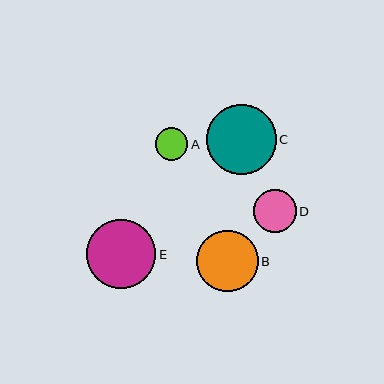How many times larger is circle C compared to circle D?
Circle C is approximately 1.6 times the size of circle D.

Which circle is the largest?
Circle C is the largest with a size of approximately 70 pixels.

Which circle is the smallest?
Circle A is the smallest with a size of approximately 33 pixels.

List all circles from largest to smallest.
From largest to smallest: C, E, B, D, A.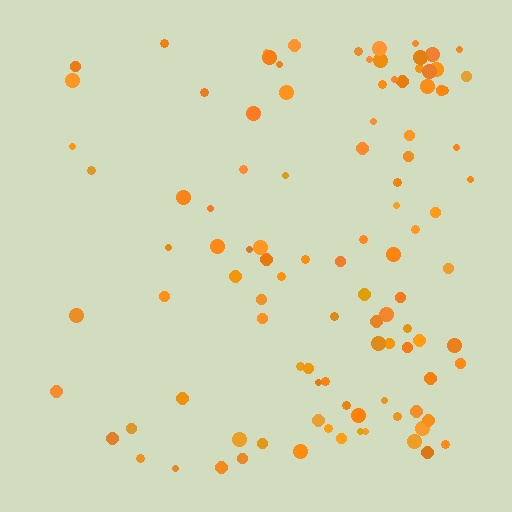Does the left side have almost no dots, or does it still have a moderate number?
Still a moderate number, just noticeably fewer than the right.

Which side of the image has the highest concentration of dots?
The right.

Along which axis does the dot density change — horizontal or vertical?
Horizontal.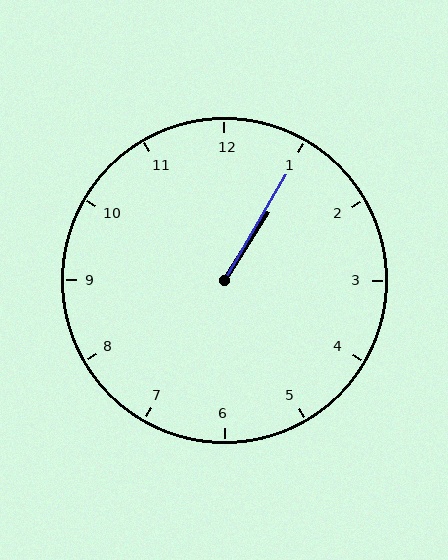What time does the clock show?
1:05.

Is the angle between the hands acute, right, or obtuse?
It is acute.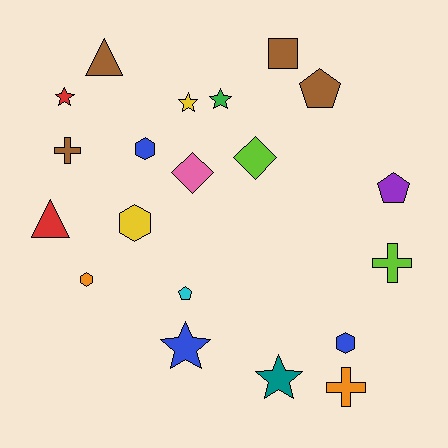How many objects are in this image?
There are 20 objects.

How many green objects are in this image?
There is 1 green object.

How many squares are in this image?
There is 1 square.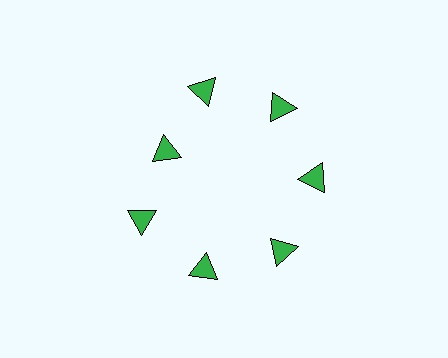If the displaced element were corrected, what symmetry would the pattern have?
It would have 7-fold rotational symmetry — the pattern would map onto itself every 51 degrees.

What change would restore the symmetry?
The symmetry would be restored by moving it outward, back onto the ring so that all 7 triangles sit at equal angles and equal distance from the center.